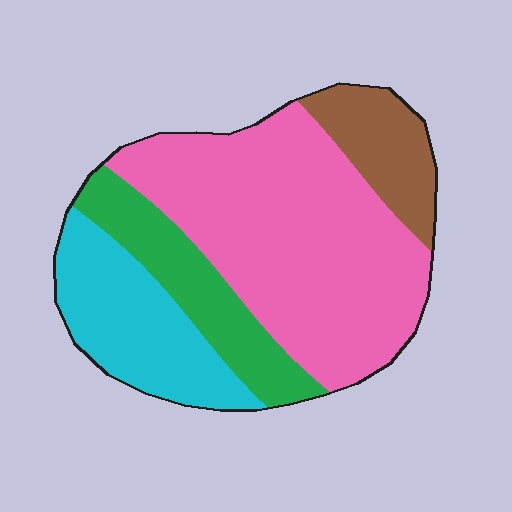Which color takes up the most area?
Pink, at roughly 50%.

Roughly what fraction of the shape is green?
Green covers 17% of the shape.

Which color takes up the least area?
Brown, at roughly 10%.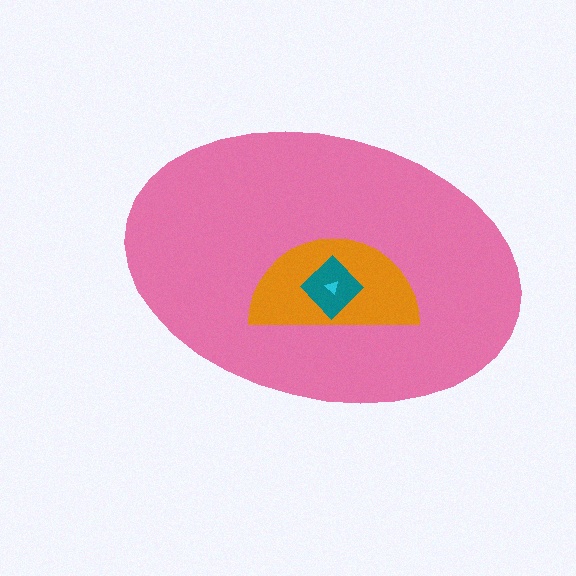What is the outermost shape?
The pink ellipse.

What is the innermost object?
The cyan triangle.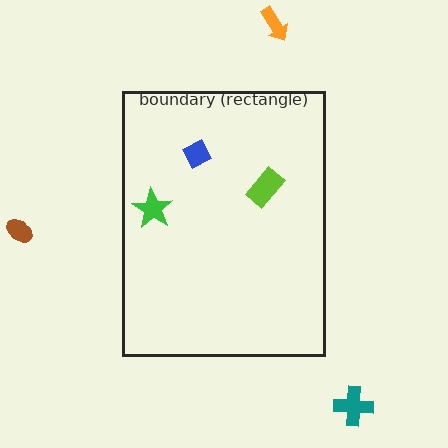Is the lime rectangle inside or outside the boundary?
Inside.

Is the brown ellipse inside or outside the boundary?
Outside.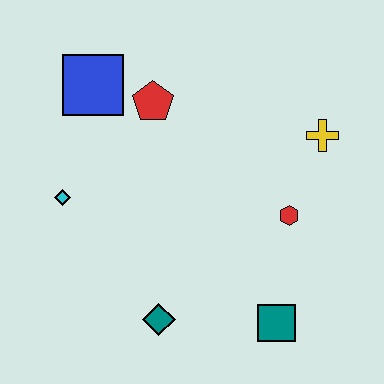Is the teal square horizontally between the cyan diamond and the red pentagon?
No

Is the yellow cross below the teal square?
No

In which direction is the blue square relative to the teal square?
The blue square is above the teal square.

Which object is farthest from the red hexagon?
The blue square is farthest from the red hexagon.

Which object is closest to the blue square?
The red pentagon is closest to the blue square.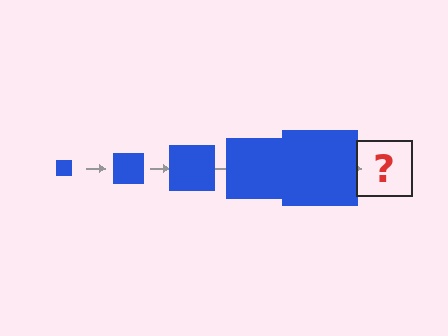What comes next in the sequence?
The next element should be a blue square, larger than the previous one.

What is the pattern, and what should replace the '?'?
The pattern is that the square gets progressively larger each step. The '?' should be a blue square, larger than the previous one.